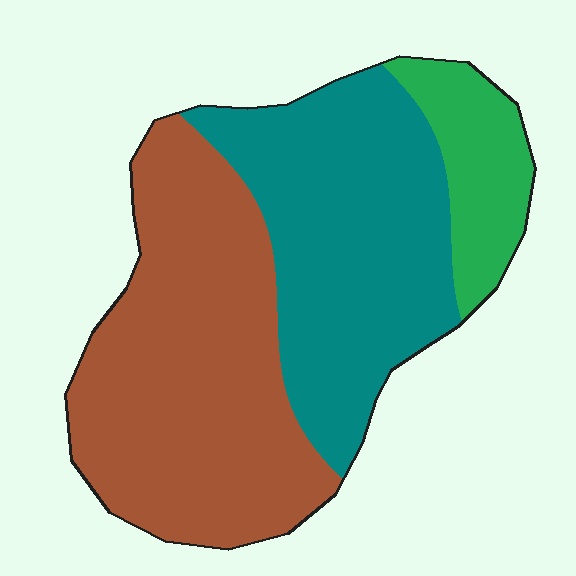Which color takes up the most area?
Brown, at roughly 50%.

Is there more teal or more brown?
Brown.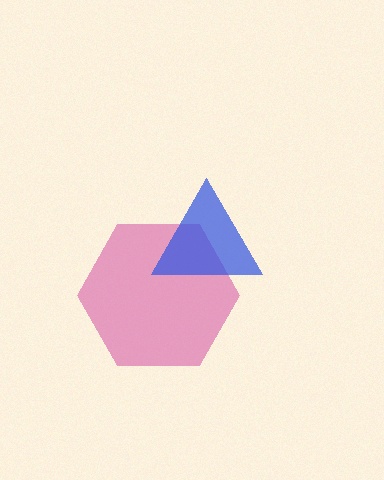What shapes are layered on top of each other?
The layered shapes are: a magenta hexagon, a blue triangle.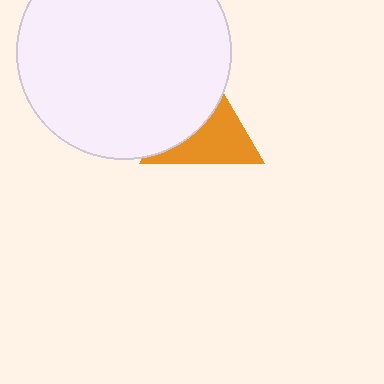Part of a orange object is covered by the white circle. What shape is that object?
It is a triangle.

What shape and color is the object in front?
The object in front is a white circle.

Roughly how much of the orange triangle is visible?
About half of it is visible (roughly 52%).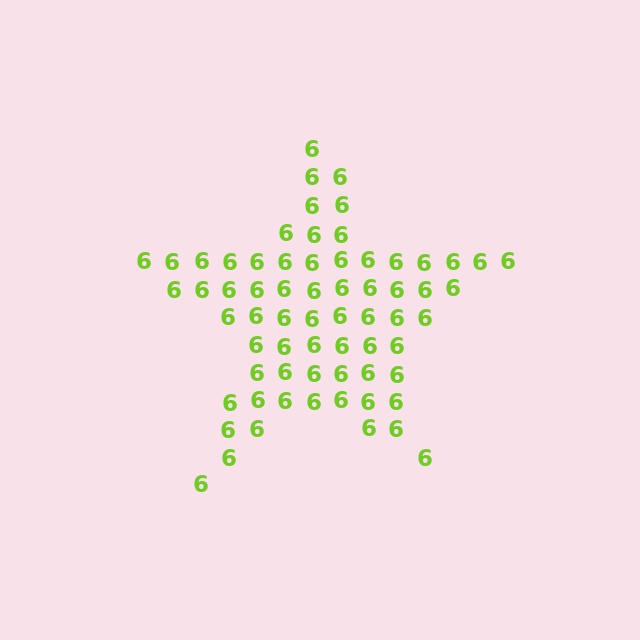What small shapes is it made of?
It is made of small digit 6's.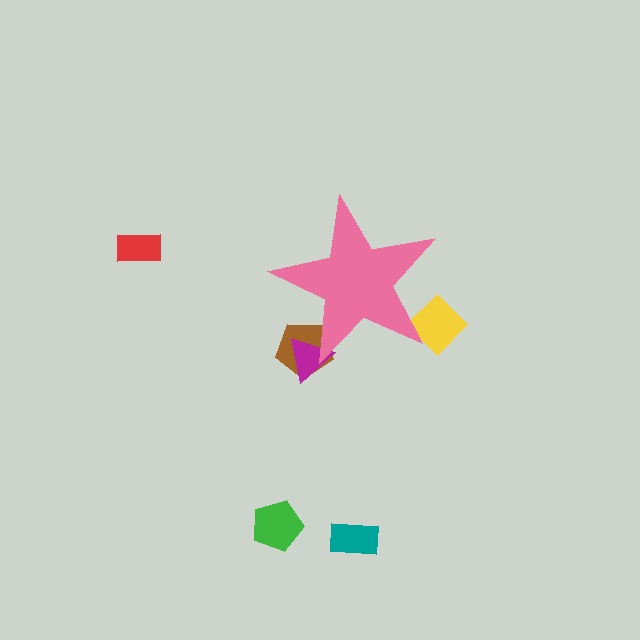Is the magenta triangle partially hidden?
Yes, the magenta triangle is partially hidden behind the pink star.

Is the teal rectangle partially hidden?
No, the teal rectangle is fully visible.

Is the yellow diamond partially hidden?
Yes, the yellow diamond is partially hidden behind the pink star.